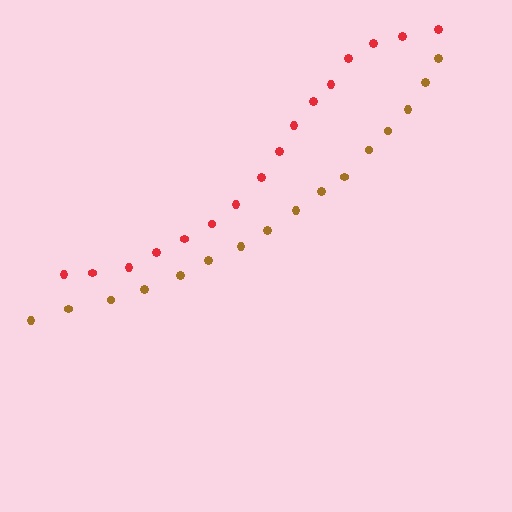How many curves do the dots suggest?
There are 2 distinct paths.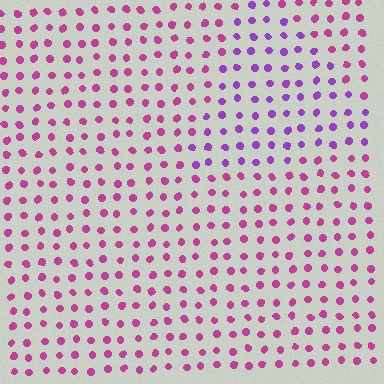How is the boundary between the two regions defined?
The boundary is defined purely by a slight shift in hue (about 36 degrees). Spacing, size, and orientation are identical on both sides.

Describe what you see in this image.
The image is filled with small magenta elements in a uniform arrangement. A triangle-shaped region is visible where the elements are tinted to a slightly different hue, forming a subtle color boundary.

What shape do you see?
I see a triangle.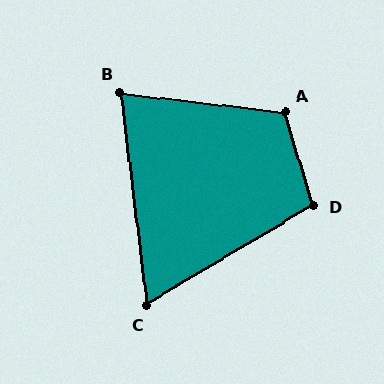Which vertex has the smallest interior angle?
C, at approximately 66 degrees.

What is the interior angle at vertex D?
Approximately 104 degrees (obtuse).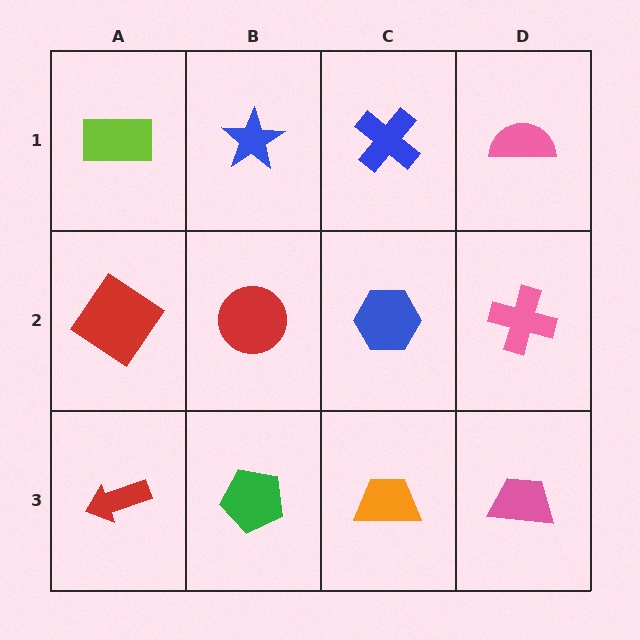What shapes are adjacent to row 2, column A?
A lime rectangle (row 1, column A), a red arrow (row 3, column A), a red circle (row 2, column B).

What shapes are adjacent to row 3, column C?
A blue hexagon (row 2, column C), a green pentagon (row 3, column B), a pink trapezoid (row 3, column D).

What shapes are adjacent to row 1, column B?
A red circle (row 2, column B), a lime rectangle (row 1, column A), a blue cross (row 1, column C).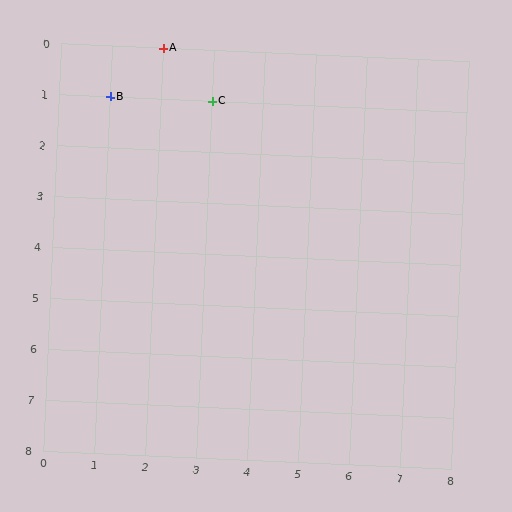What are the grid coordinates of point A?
Point A is at grid coordinates (2, 0).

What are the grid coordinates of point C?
Point C is at grid coordinates (3, 1).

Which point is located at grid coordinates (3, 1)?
Point C is at (3, 1).